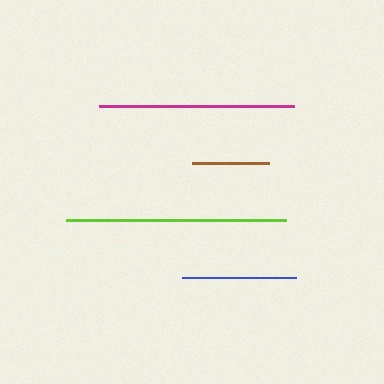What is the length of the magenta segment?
The magenta segment is approximately 195 pixels long.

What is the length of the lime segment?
The lime segment is approximately 219 pixels long.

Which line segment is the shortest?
The brown line is the shortest at approximately 77 pixels.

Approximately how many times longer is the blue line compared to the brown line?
The blue line is approximately 1.5 times the length of the brown line.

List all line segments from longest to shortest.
From longest to shortest: lime, magenta, blue, brown.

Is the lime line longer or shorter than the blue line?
The lime line is longer than the blue line.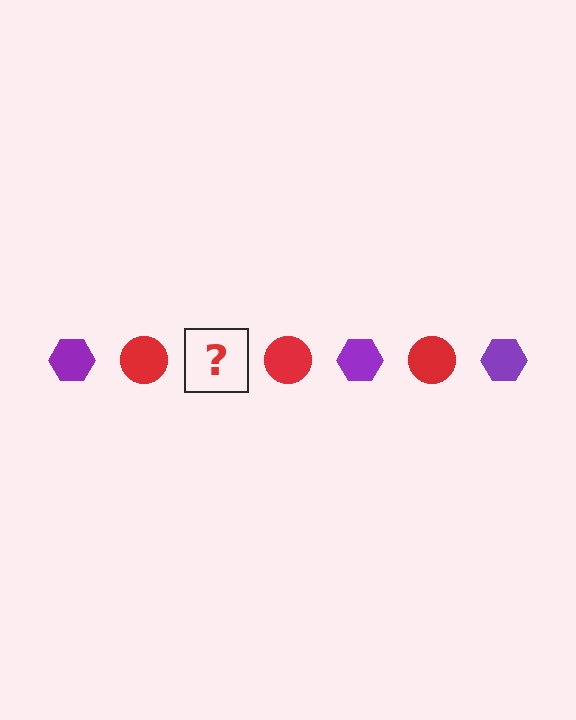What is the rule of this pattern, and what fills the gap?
The rule is that the pattern alternates between purple hexagon and red circle. The gap should be filled with a purple hexagon.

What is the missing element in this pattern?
The missing element is a purple hexagon.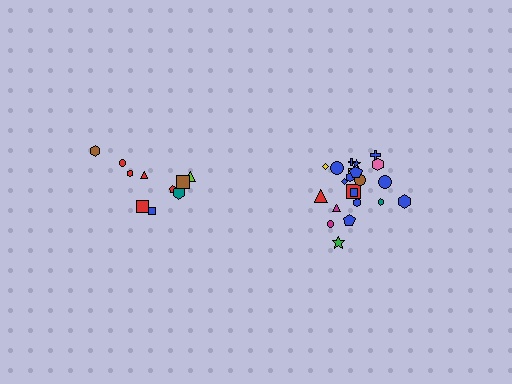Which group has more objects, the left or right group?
The right group.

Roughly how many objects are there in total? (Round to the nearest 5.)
Roughly 30 objects in total.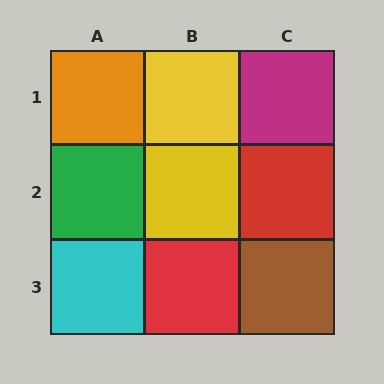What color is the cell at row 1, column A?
Orange.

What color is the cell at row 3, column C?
Brown.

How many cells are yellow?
2 cells are yellow.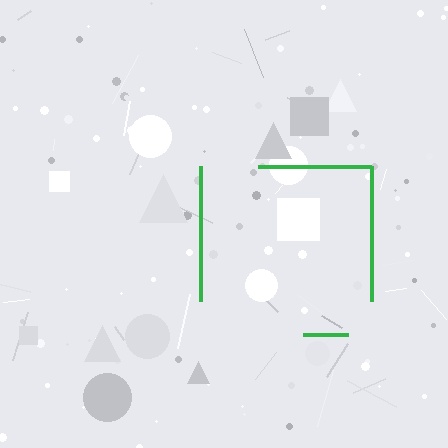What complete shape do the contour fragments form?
The contour fragments form a square.